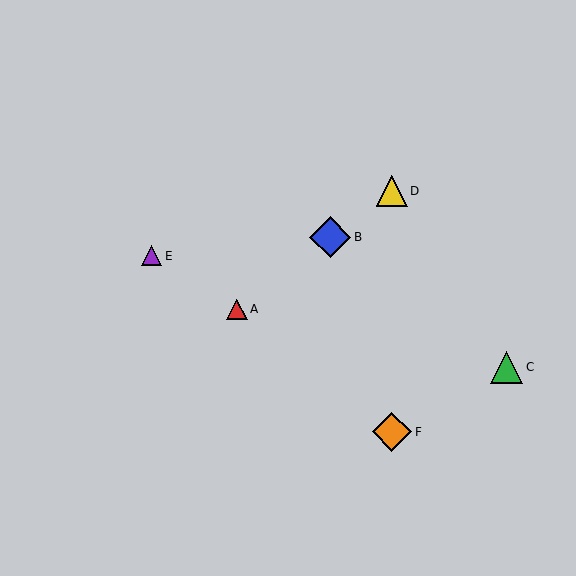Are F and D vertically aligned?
Yes, both are at x≈392.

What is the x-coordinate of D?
Object D is at x≈392.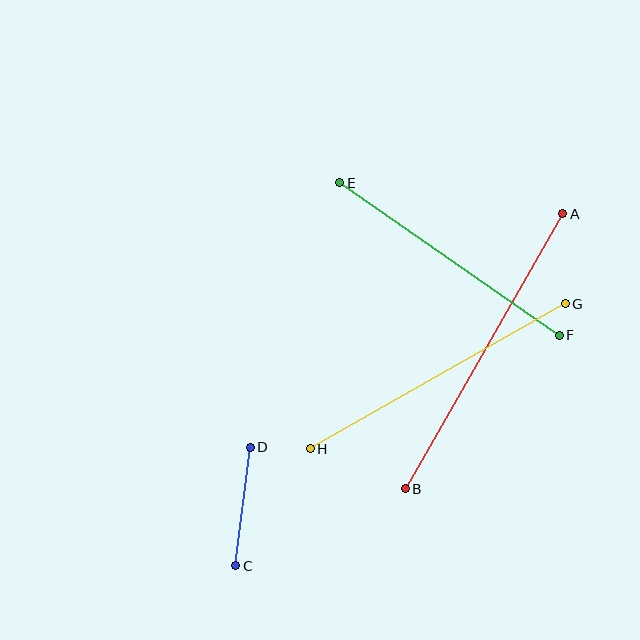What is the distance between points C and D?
The distance is approximately 119 pixels.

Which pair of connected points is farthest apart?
Points A and B are farthest apart.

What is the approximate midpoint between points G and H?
The midpoint is at approximately (438, 376) pixels.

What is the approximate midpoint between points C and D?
The midpoint is at approximately (243, 507) pixels.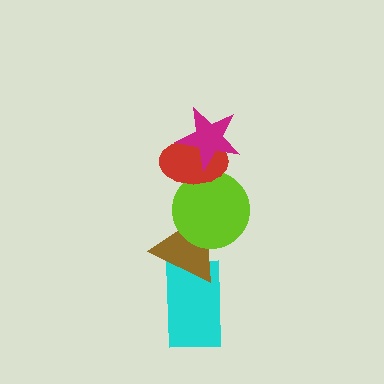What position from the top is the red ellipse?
The red ellipse is 2nd from the top.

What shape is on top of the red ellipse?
The magenta star is on top of the red ellipse.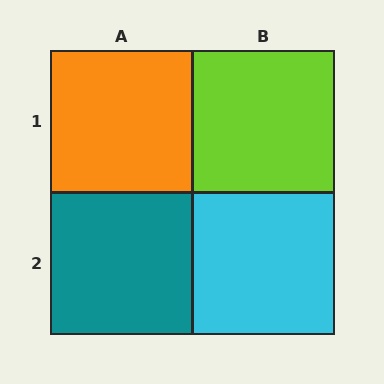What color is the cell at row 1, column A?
Orange.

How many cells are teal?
1 cell is teal.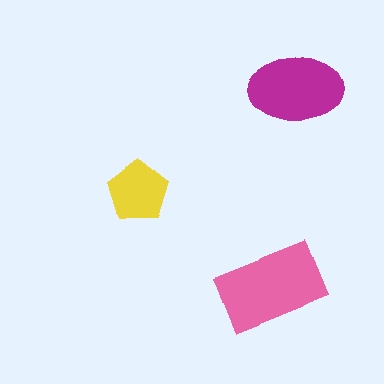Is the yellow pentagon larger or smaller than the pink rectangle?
Smaller.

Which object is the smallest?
The yellow pentagon.